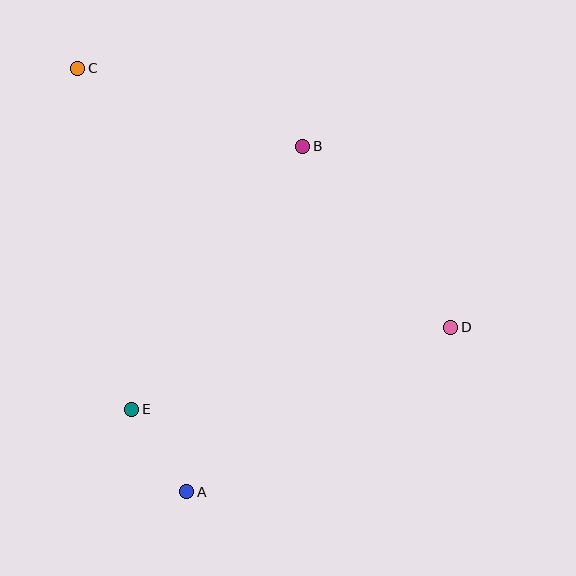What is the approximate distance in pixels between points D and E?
The distance between D and E is approximately 329 pixels.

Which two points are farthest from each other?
Points C and D are farthest from each other.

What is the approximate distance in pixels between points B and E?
The distance between B and E is approximately 314 pixels.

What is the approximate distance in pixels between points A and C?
The distance between A and C is approximately 437 pixels.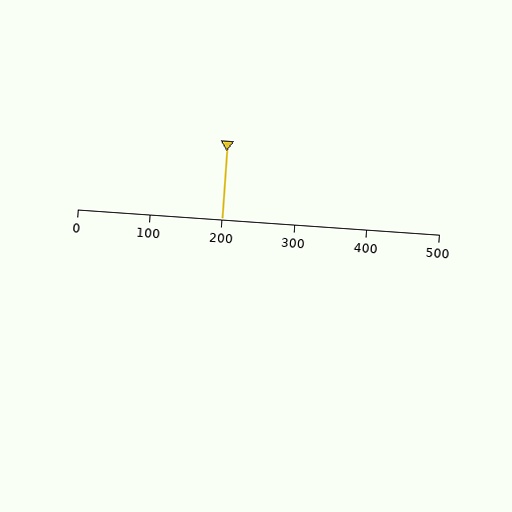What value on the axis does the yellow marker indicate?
The marker indicates approximately 200.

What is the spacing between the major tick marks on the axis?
The major ticks are spaced 100 apart.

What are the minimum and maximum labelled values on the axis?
The axis runs from 0 to 500.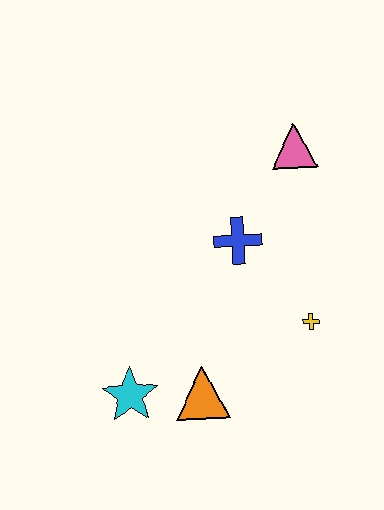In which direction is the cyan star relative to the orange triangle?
The cyan star is to the left of the orange triangle.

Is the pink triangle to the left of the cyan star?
No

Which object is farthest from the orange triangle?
The pink triangle is farthest from the orange triangle.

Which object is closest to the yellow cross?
The blue cross is closest to the yellow cross.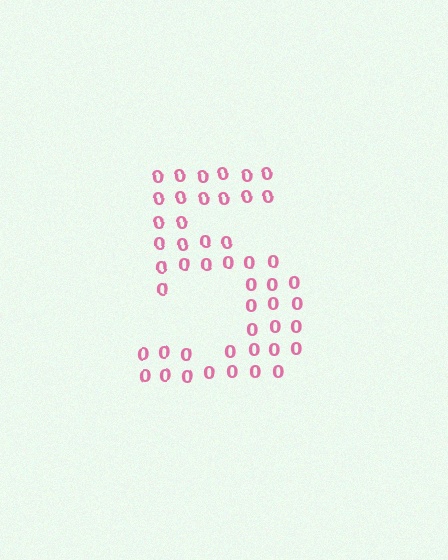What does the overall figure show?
The overall figure shows the digit 5.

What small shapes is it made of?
It is made of small digit 0's.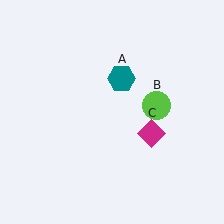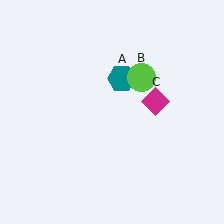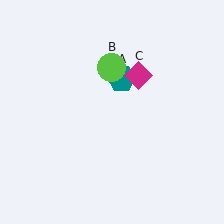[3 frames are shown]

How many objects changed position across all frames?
2 objects changed position: lime circle (object B), magenta diamond (object C).